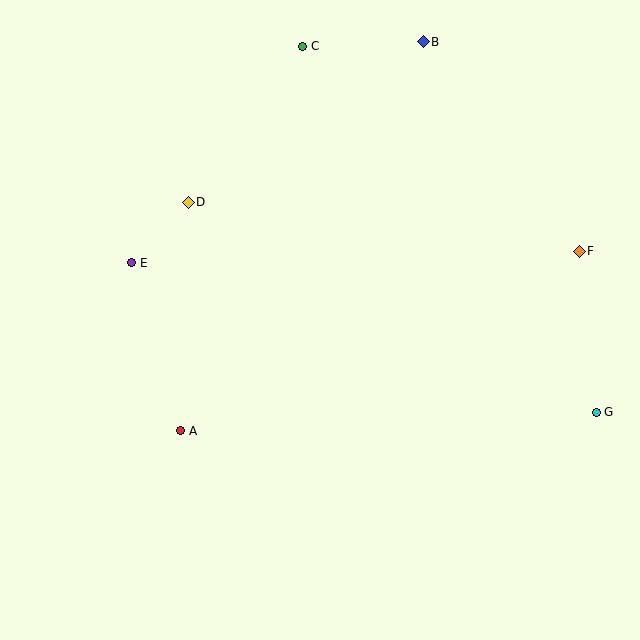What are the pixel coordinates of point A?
Point A is at (181, 431).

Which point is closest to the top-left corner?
Point D is closest to the top-left corner.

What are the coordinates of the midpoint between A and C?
The midpoint between A and C is at (242, 238).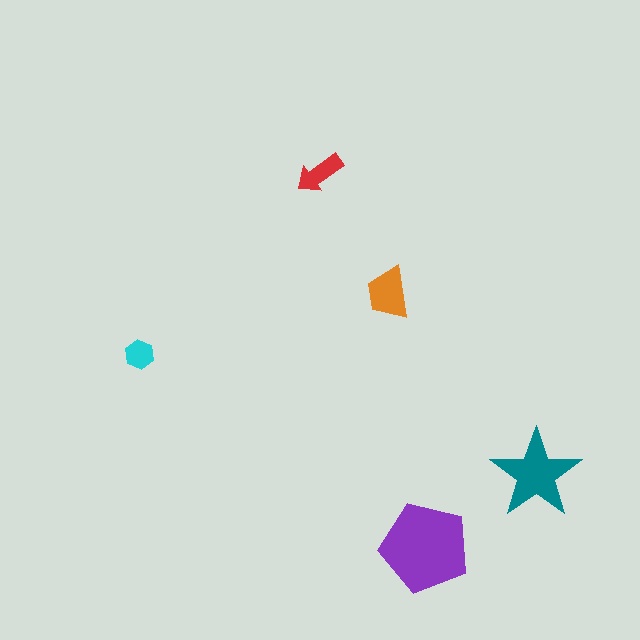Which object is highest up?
The red arrow is topmost.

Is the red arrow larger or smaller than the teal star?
Smaller.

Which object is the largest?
The purple pentagon.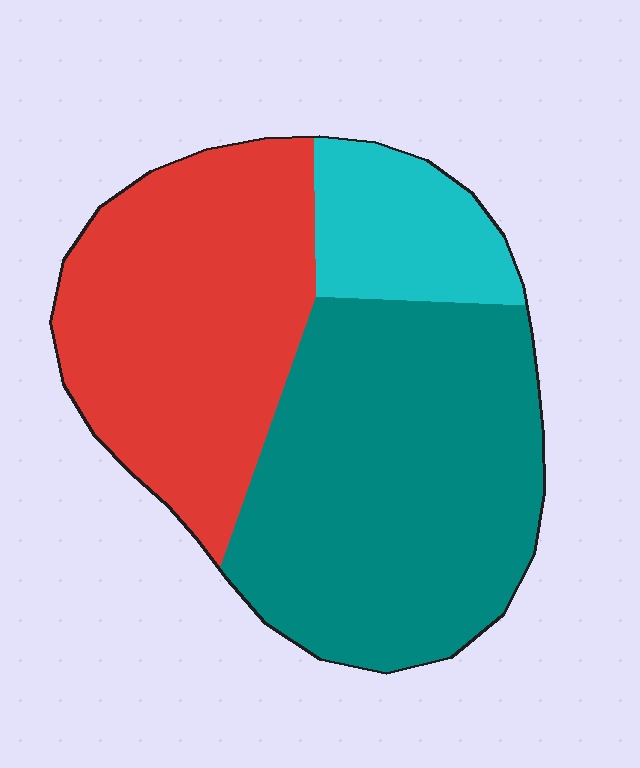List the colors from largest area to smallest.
From largest to smallest: teal, red, cyan.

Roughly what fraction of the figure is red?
Red takes up about three eighths (3/8) of the figure.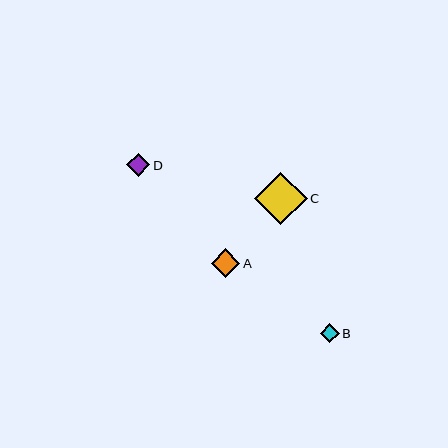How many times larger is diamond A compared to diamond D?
Diamond A is approximately 1.2 times the size of diamond D.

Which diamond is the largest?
Diamond C is the largest with a size of approximately 52 pixels.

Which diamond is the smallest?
Diamond B is the smallest with a size of approximately 19 pixels.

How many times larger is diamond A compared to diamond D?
Diamond A is approximately 1.2 times the size of diamond D.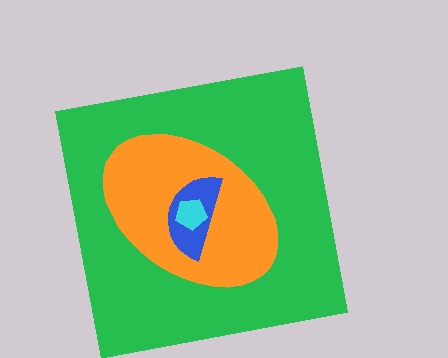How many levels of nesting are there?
4.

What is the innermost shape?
The cyan pentagon.